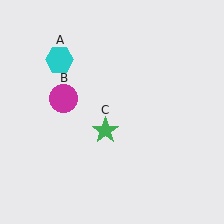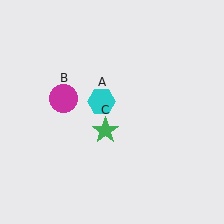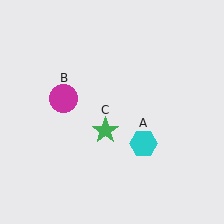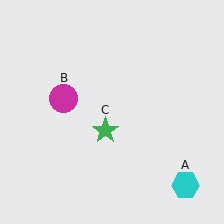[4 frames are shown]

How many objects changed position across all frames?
1 object changed position: cyan hexagon (object A).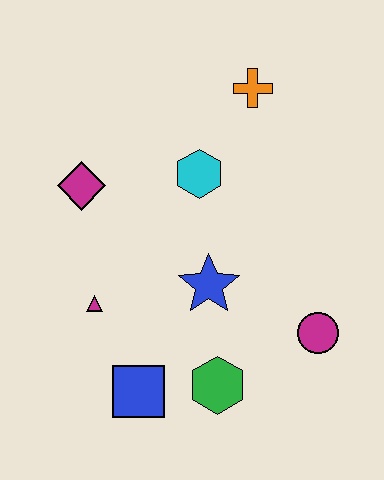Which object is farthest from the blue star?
The orange cross is farthest from the blue star.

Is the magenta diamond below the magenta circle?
No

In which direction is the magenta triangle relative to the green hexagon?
The magenta triangle is to the left of the green hexagon.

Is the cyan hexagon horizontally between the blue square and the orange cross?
Yes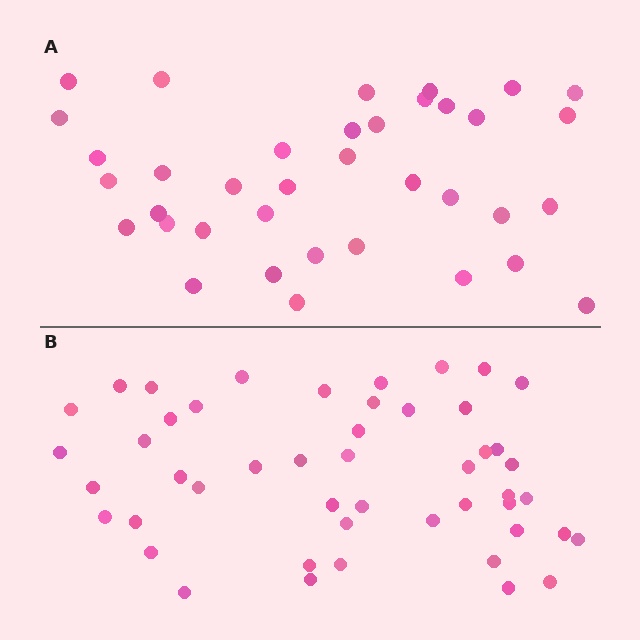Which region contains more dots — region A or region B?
Region B (the bottom region) has more dots.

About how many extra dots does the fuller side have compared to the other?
Region B has roughly 12 or so more dots than region A.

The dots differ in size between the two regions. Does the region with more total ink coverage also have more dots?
No. Region A has more total ink coverage because its dots are larger, but region B actually contains more individual dots. Total area can be misleading — the number of items is what matters here.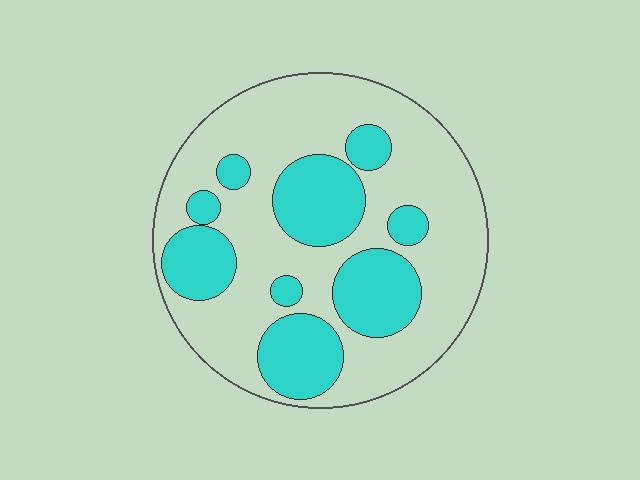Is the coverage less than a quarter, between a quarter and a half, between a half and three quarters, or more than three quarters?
Between a quarter and a half.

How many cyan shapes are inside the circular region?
9.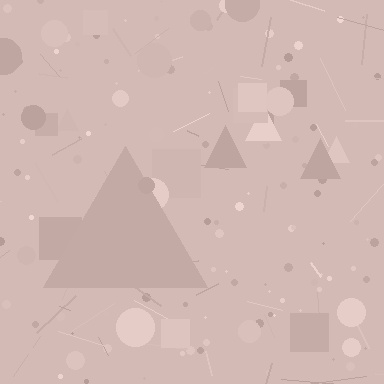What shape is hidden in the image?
A triangle is hidden in the image.